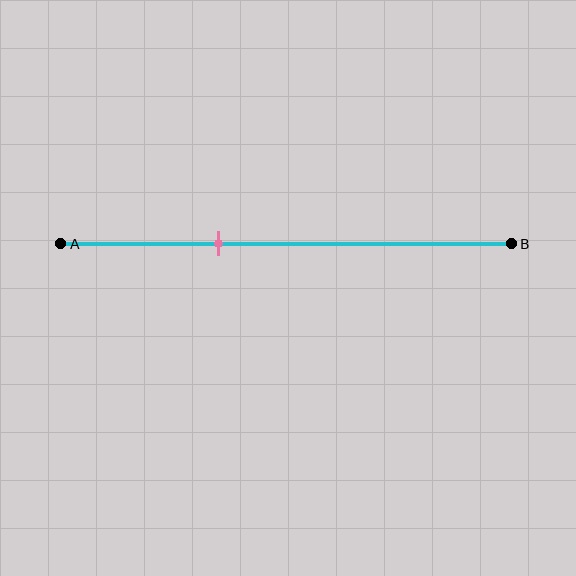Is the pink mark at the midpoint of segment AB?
No, the mark is at about 35% from A, not at the 50% midpoint.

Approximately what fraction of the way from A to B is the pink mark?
The pink mark is approximately 35% of the way from A to B.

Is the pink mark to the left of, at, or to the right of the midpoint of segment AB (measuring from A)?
The pink mark is to the left of the midpoint of segment AB.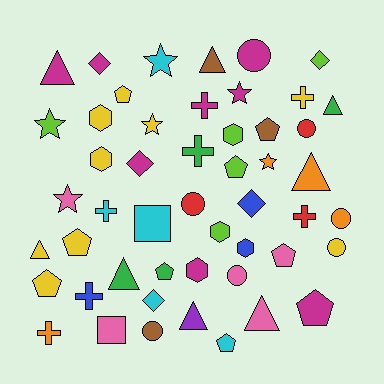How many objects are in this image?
There are 50 objects.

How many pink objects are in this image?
There are 5 pink objects.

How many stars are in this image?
There are 6 stars.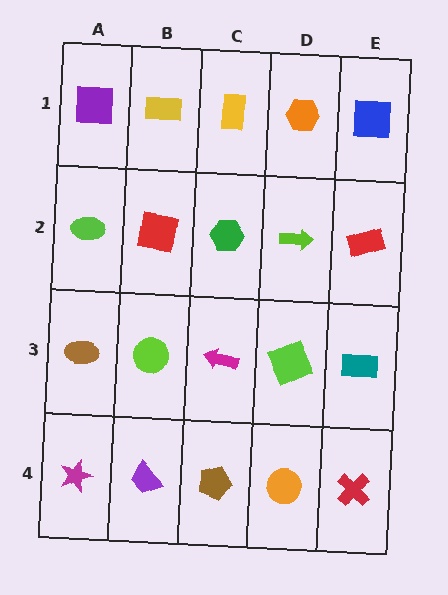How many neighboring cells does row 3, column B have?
4.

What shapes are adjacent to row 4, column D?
A lime square (row 3, column D), a brown pentagon (row 4, column C), a red cross (row 4, column E).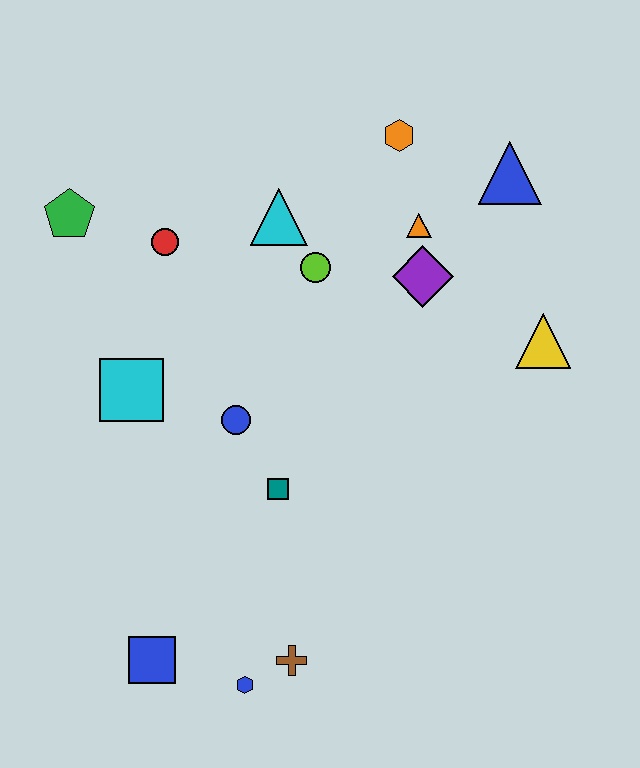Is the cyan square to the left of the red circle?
Yes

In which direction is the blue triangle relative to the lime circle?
The blue triangle is to the right of the lime circle.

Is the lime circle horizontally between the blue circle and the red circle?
No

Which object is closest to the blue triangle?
The orange triangle is closest to the blue triangle.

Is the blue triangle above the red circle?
Yes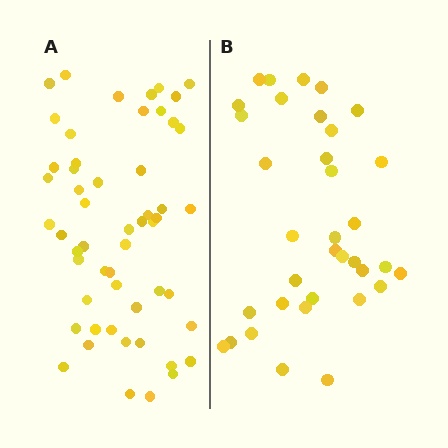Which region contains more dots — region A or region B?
Region A (the left region) has more dots.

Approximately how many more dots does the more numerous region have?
Region A has approximately 20 more dots than region B.